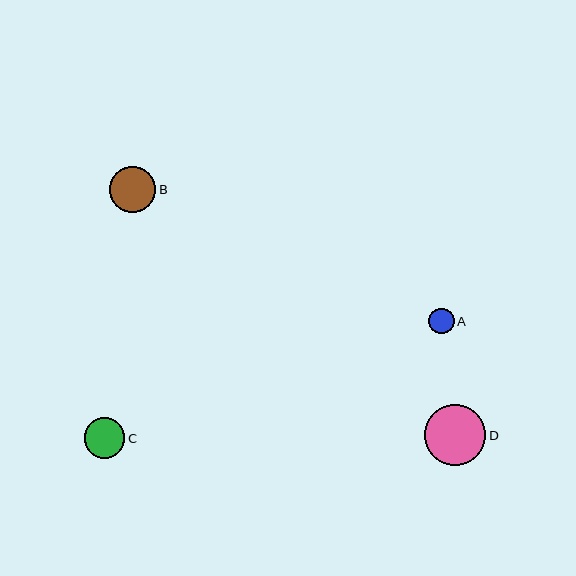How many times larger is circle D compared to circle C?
Circle D is approximately 1.5 times the size of circle C.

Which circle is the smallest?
Circle A is the smallest with a size of approximately 25 pixels.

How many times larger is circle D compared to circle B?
Circle D is approximately 1.3 times the size of circle B.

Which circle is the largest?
Circle D is the largest with a size of approximately 61 pixels.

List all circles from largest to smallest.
From largest to smallest: D, B, C, A.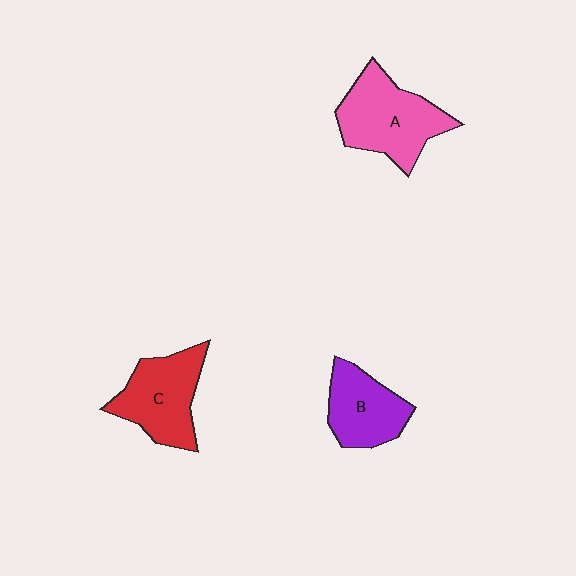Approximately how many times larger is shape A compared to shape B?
Approximately 1.4 times.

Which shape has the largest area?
Shape A (pink).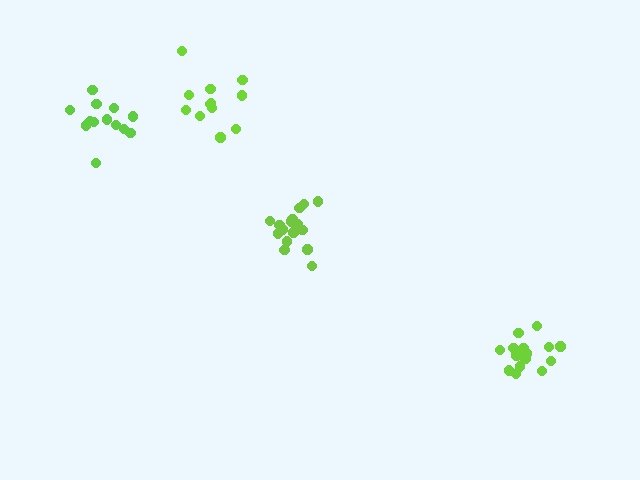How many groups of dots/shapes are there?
There are 4 groups.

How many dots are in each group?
Group 1: 16 dots, Group 2: 12 dots, Group 3: 13 dots, Group 4: 17 dots (58 total).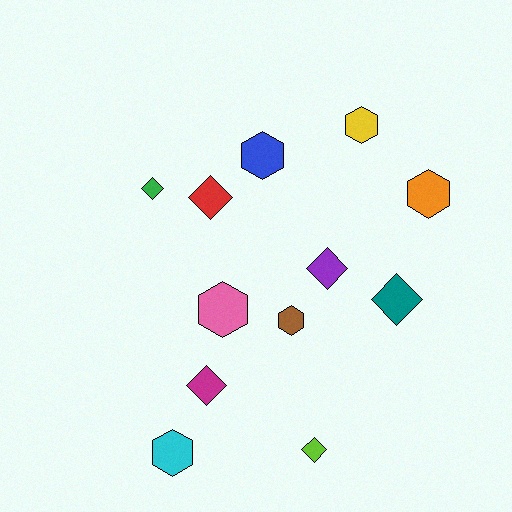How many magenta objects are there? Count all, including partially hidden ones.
There is 1 magenta object.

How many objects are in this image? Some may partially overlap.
There are 12 objects.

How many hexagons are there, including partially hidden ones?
There are 6 hexagons.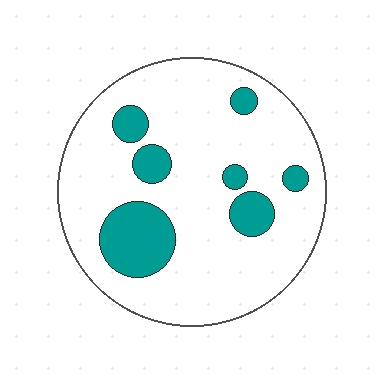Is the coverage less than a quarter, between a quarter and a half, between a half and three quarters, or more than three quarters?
Less than a quarter.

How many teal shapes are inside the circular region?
7.